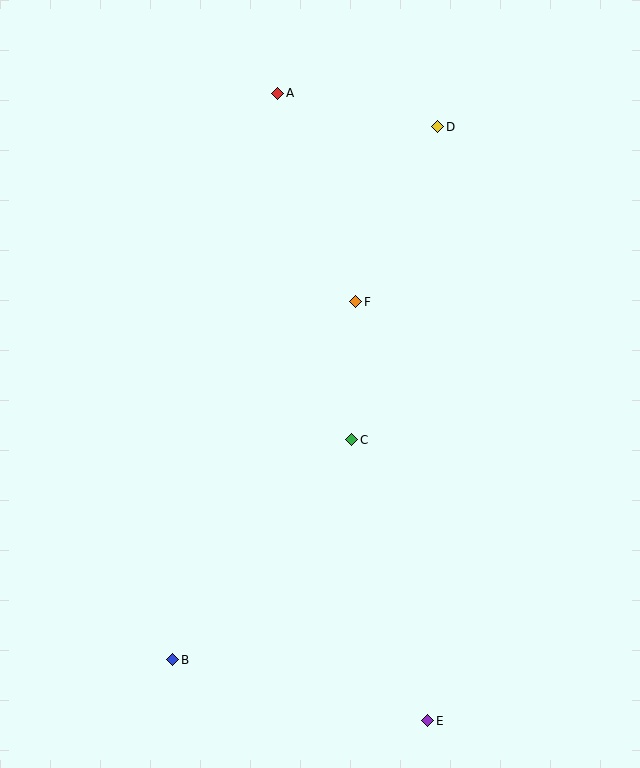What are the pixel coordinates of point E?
Point E is at (428, 721).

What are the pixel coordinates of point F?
Point F is at (356, 302).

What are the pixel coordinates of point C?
Point C is at (352, 440).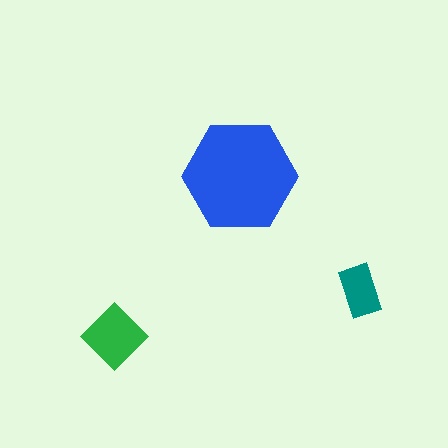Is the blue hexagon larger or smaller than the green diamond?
Larger.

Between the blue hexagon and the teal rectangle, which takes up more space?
The blue hexagon.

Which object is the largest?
The blue hexagon.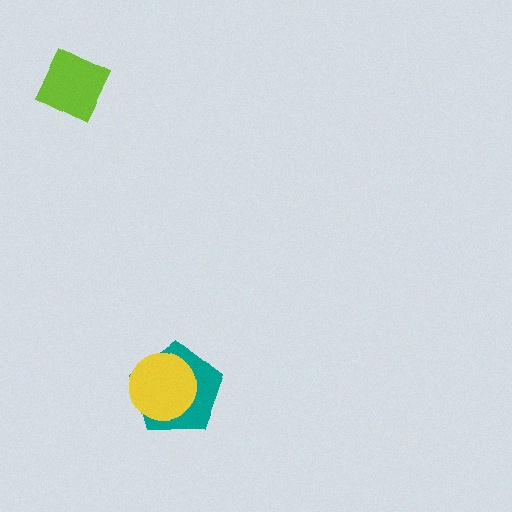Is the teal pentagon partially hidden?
Yes, it is partially covered by another shape.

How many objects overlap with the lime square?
0 objects overlap with the lime square.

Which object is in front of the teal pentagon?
The yellow circle is in front of the teal pentagon.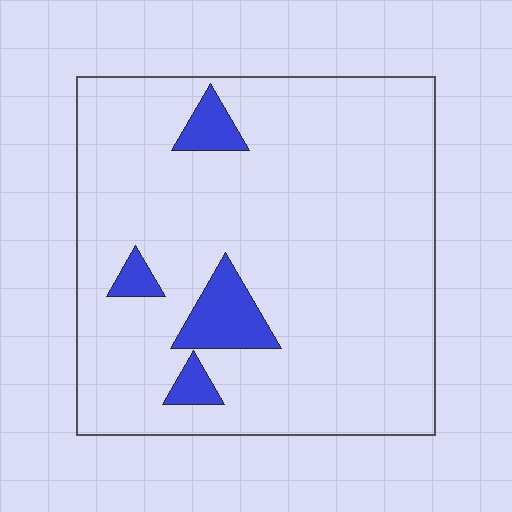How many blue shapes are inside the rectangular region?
4.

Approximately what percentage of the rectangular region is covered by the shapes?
Approximately 10%.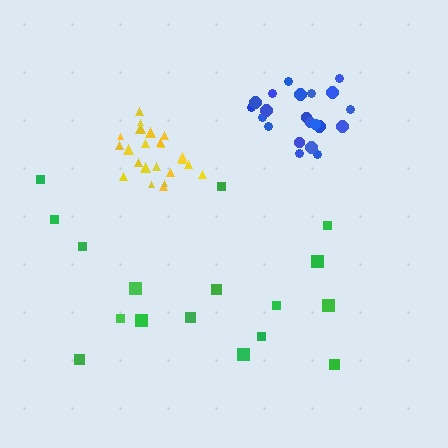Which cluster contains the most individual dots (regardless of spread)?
Yellow (23).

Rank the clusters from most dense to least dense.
yellow, blue, green.